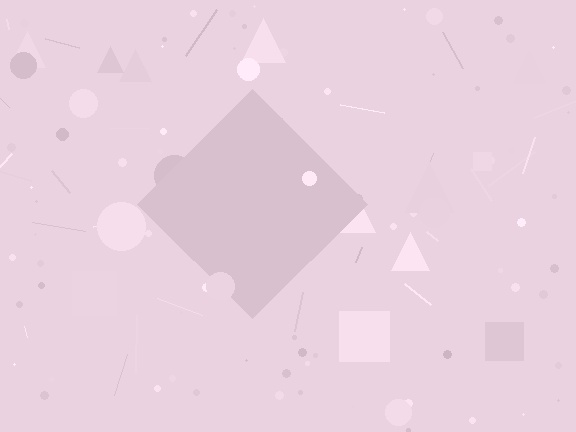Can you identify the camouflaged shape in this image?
The camouflaged shape is a diamond.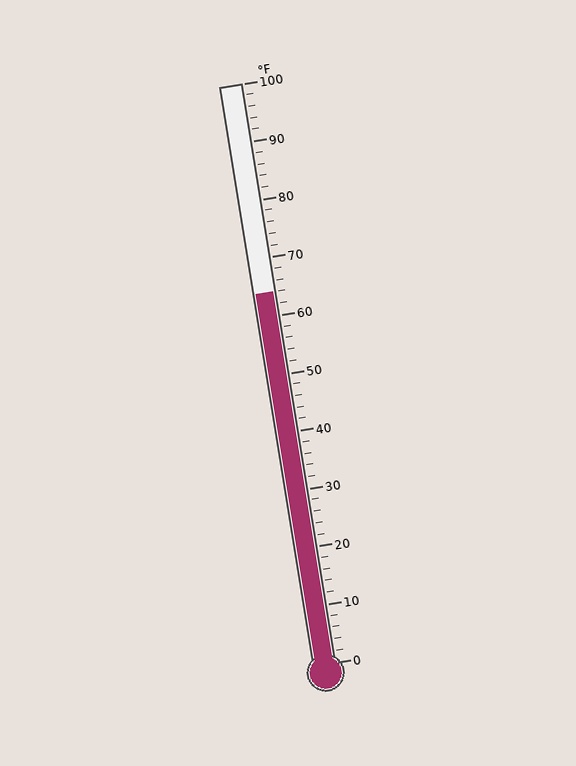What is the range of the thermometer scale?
The thermometer scale ranges from 0°F to 100°F.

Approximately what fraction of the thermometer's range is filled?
The thermometer is filled to approximately 65% of its range.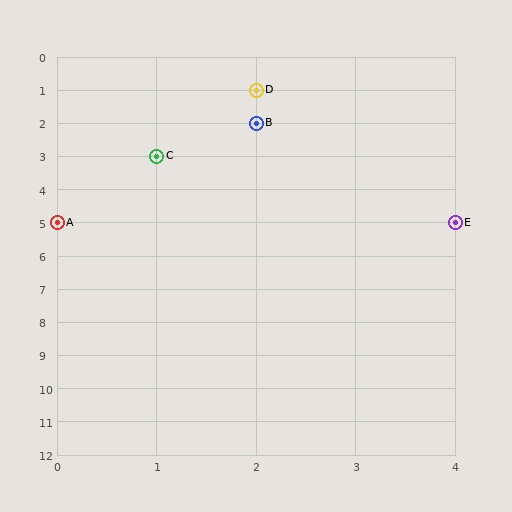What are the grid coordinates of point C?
Point C is at grid coordinates (1, 3).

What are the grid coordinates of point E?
Point E is at grid coordinates (4, 5).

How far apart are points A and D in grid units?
Points A and D are 2 columns and 4 rows apart (about 4.5 grid units diagonally).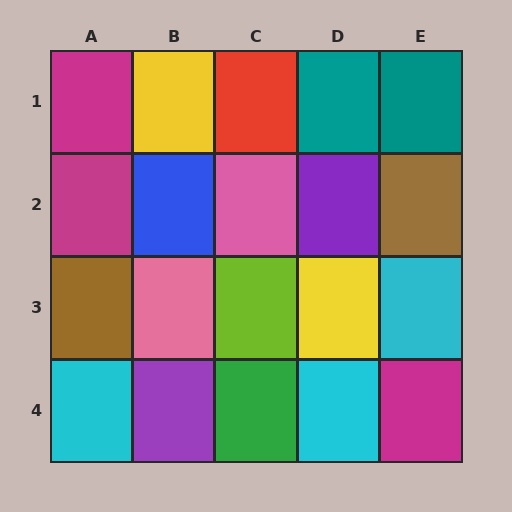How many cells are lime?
1 cell is lime.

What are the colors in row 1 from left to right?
Magenta, yellow, red, teal, teal.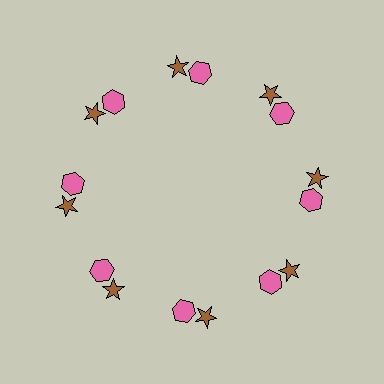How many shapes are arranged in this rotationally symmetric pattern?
There are 16 shapes, arranged in 8 groups of 2.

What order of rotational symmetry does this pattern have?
This pattern has 8-fold rotational symmetry.